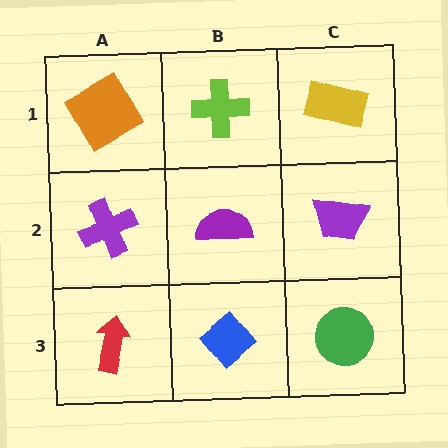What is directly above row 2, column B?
A lime cross.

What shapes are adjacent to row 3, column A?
A purple cross (row 2, column A), a blue diamond (row 3, column B).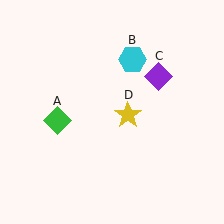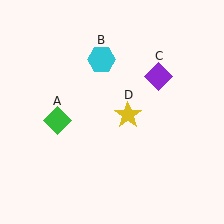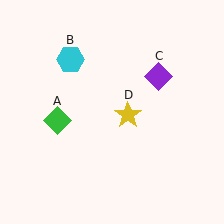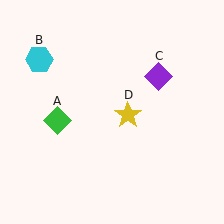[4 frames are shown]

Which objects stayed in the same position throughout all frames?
Green diamond (object A) and purple diamond (object C) and yellow star (object D) remained stationary.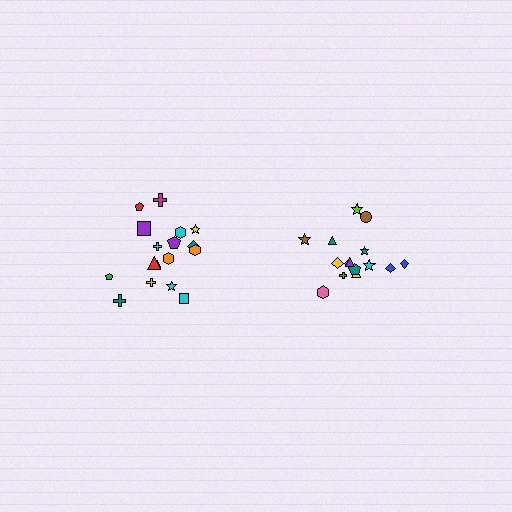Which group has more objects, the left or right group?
The left group.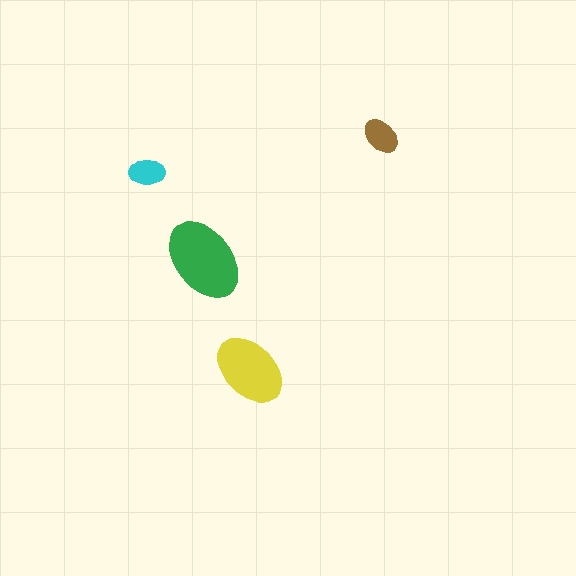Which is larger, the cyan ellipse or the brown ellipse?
The brown one.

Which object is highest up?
The brown ellipse is topmost.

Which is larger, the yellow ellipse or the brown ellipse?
The yellow one.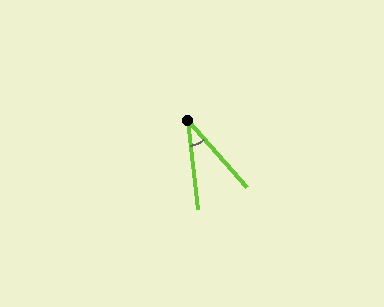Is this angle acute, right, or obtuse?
It is acute.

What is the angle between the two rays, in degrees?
Approximately 35 degrees.